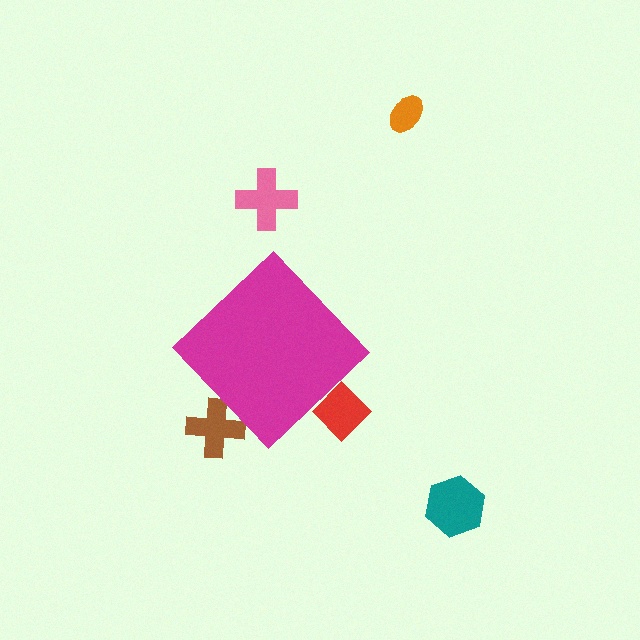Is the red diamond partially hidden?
Yes, the red diamond is partially hidden behind the magenta diamond.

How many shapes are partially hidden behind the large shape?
2 shapes are partially hidden.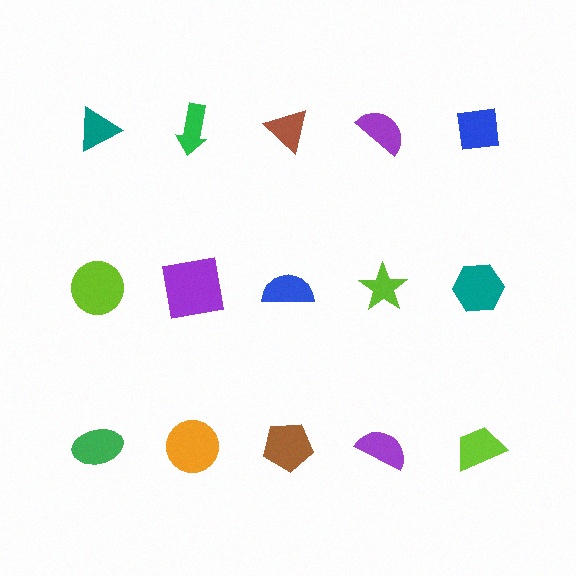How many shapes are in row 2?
5 shapes.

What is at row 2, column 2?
A purple square.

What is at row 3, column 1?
A green ellipse.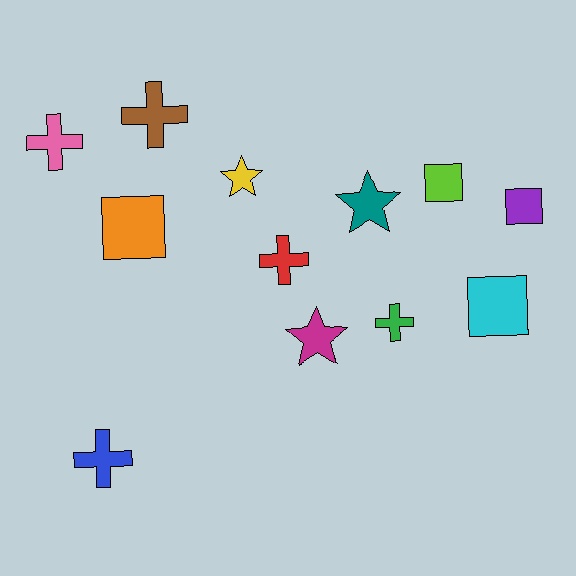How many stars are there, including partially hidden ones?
There are 3 stars.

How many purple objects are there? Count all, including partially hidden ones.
There is 1 purple object.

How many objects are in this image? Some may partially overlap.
There are 12 objects.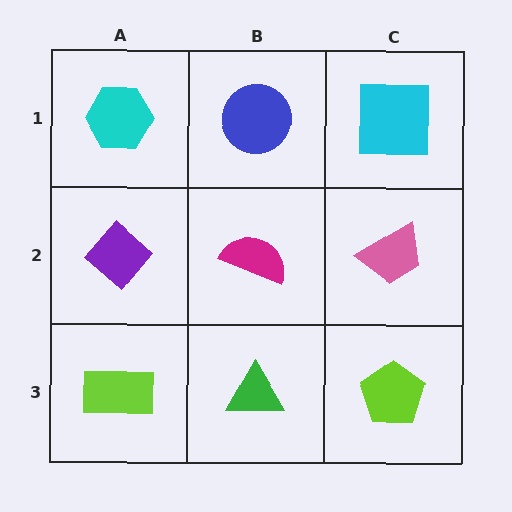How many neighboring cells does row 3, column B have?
3.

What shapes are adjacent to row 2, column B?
A blue circle (row 1, column B), a green triangle (row 3, column B), a purple diamond (row 2, column A), a pink trapezoid (row 2, column C).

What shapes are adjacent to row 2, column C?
A cyan square (row 1, column C), a lime pentagon (row 3, column C), a magenta semicircle (row 2, column B).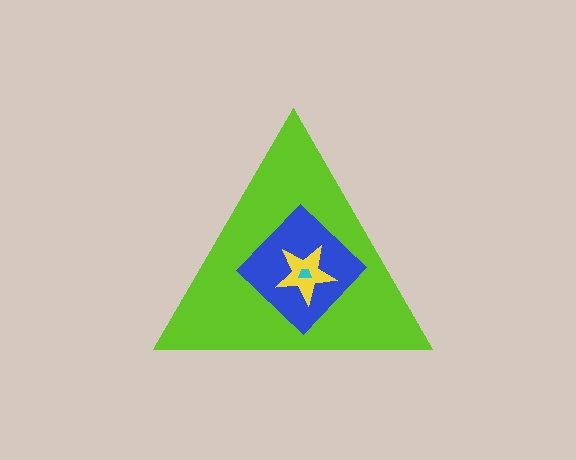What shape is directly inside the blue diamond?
The yellow star.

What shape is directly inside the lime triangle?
The blue diamond.